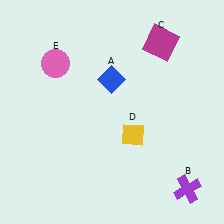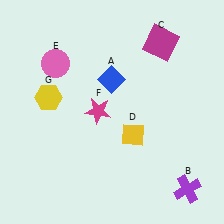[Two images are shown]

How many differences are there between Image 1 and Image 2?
There are 2 differences between the two images.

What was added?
A magenta star (F), a yellow hexagon (G) were added in Image 2.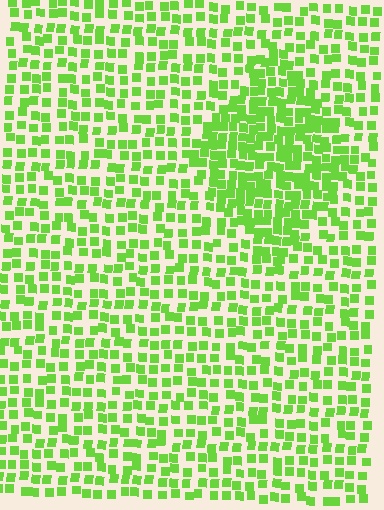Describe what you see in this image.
The image contains small lime elements arranged at two different densities. A diamond-shaped region is visible where the elements are more densely packed than the surrounding area.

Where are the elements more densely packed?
The elements are more densely packed inside the diamond boundary.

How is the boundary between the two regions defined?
The boundary is defined by a change in element density (approximately 1.8x ratio). All elements are the same color, size, and shape.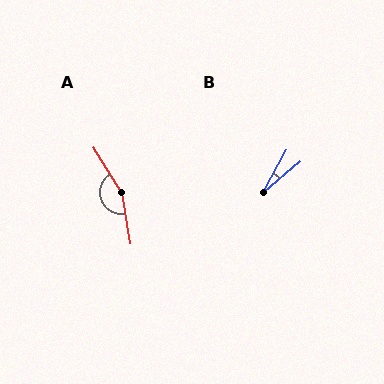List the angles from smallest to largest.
B (21°), A (157°).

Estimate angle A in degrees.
Approximately 157 degrees.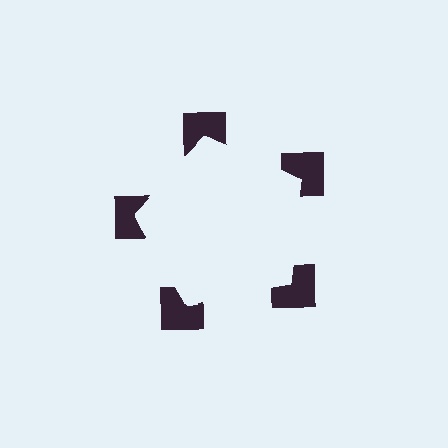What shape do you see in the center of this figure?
An illusory pentagon — its edges are inferred from the aligned wedge cuts in the notched squares, not physically drawn.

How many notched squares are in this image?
There are 5 — one at each vertex of the illusory pentagon.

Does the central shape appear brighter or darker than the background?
It typically appears slightly brighter than the background, even though no actual brightness change is drawn.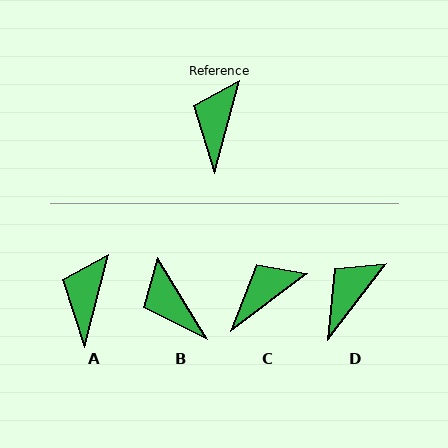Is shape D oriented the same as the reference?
No, it is off by about 23 degrees.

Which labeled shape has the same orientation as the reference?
A.